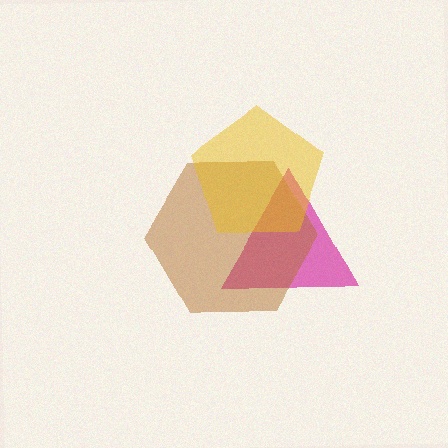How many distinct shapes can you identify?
There are 3 distinct shapes: a magenta triangle, a brown hexagon, a yellow pentagon.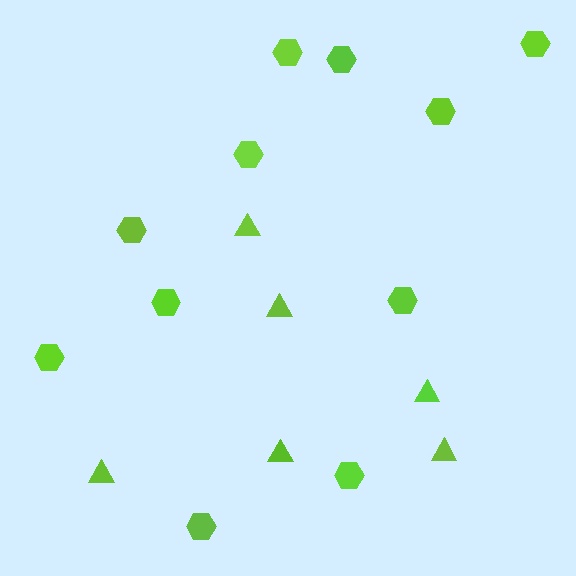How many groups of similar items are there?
There are 2 groups: one group of triangles (6) and one group of hexagons (11).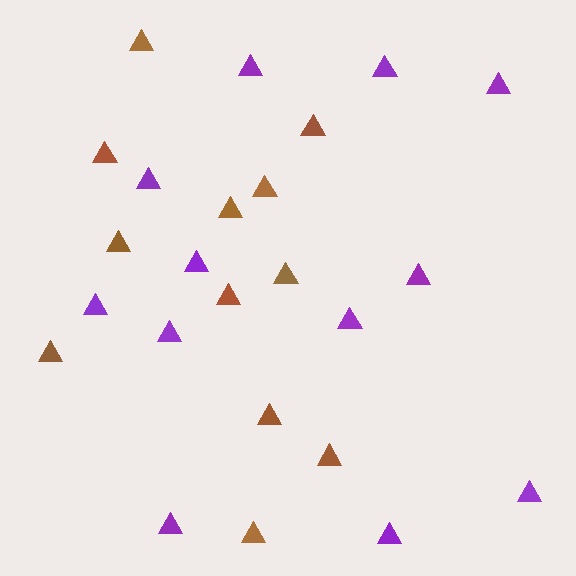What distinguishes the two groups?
There are 2 groups: one group of purple triangles (12) and one group of brown triangles (12).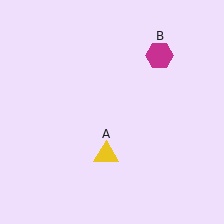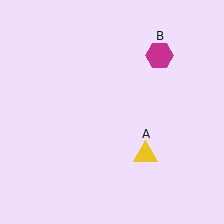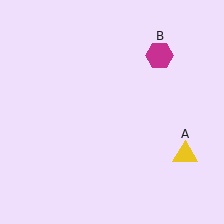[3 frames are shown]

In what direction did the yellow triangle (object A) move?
The yellow triangle (object A) moved right.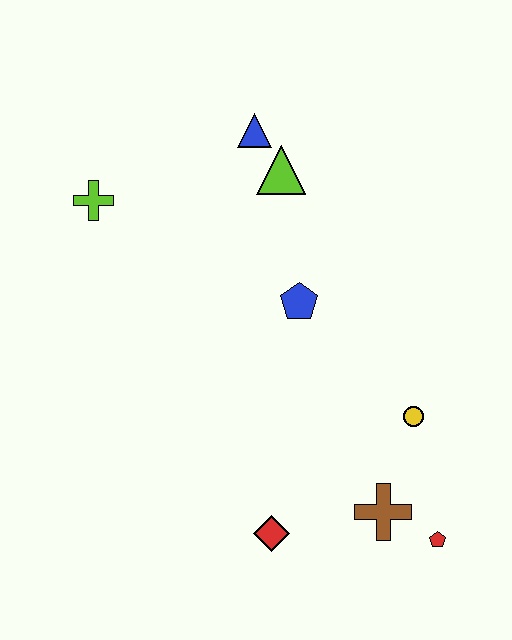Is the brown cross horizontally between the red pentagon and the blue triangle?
Yes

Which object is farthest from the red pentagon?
The lime cross is farthest from the red pentagon.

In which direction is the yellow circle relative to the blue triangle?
The yellow circle is below the blue triangle.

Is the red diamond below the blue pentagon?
Yes